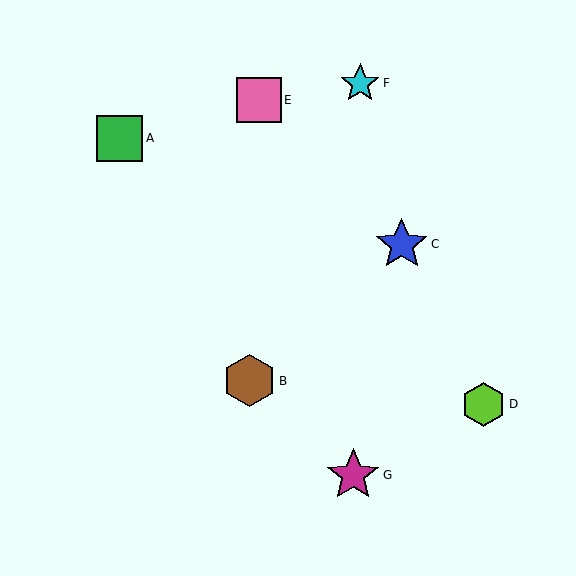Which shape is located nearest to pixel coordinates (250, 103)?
The pink square (labeled E) at (259, 100) is nearest to that location.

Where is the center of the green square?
The center of the green square is at (119, 138).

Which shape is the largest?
The magenta star (labeled G) is the largest.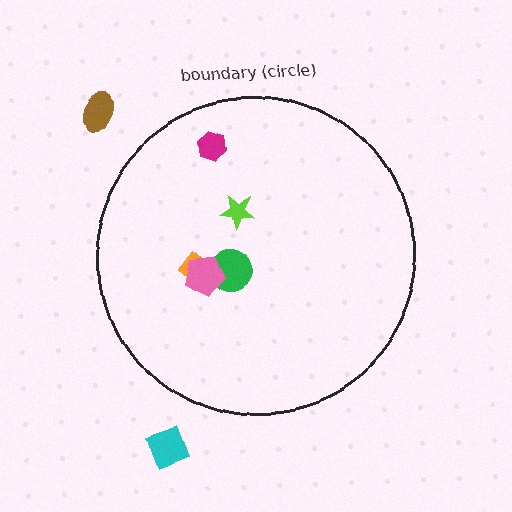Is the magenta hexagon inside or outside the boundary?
Inside.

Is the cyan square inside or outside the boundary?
Outside.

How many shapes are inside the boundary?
5 inside, 2 outside.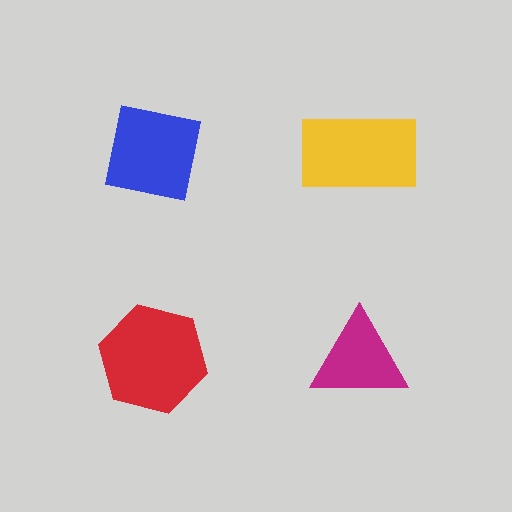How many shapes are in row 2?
2 shapes.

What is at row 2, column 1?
A red hexagon.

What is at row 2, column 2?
A magenta triangle.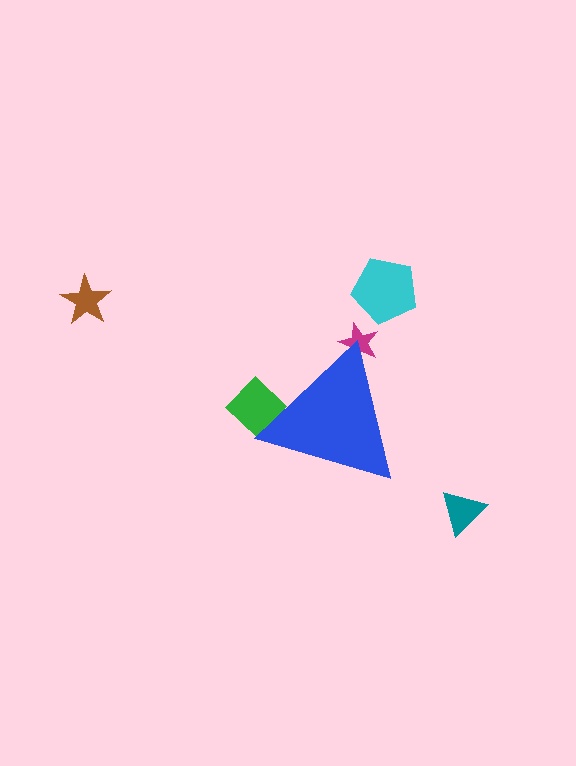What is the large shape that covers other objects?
A blue triangle.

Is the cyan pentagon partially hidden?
No, the cyan pentagon is fully visible.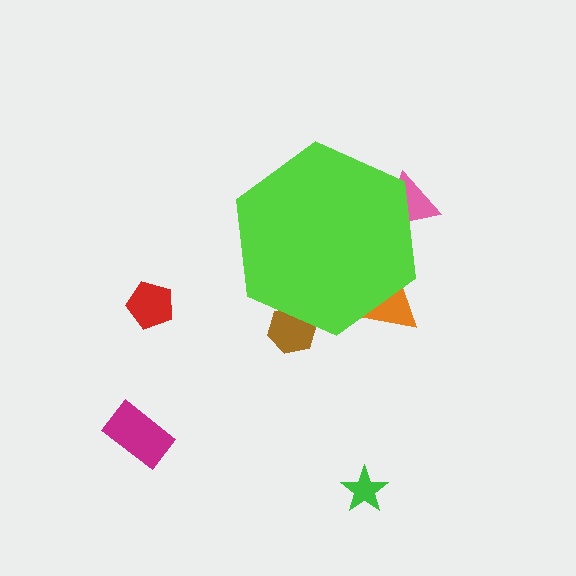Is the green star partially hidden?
No, the green star is fully visible.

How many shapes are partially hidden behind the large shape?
3 shapes are partially hidden.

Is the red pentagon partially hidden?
No, the red pentagon is fully visible.